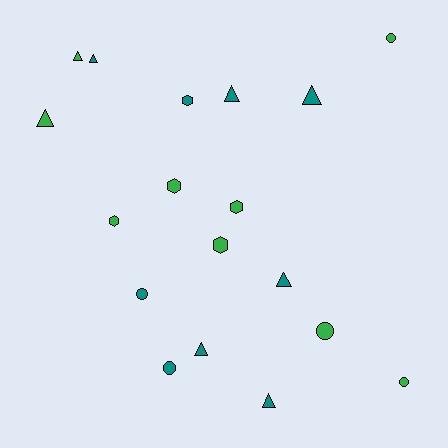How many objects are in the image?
There are 18 objects.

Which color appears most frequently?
Teal, with 9 objects.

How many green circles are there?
There are 3 green circles.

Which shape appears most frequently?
Triangle, with 8 objects.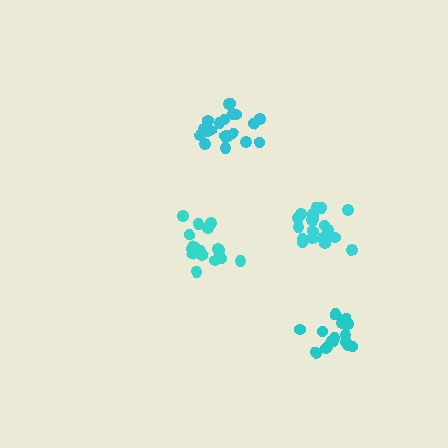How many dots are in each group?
Group 1: 16 dots, Group 2: 17 dots, Group 3: 21 dots, Group 4: 20 dots (74 total).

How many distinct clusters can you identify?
There are 4 distinct clusters.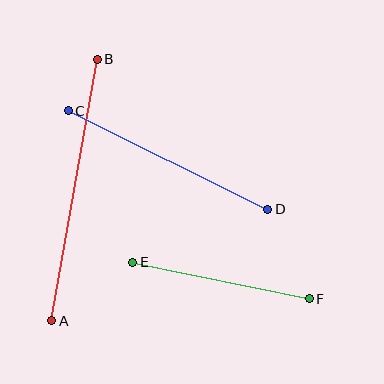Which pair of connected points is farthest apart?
Points A and B are farthest apart.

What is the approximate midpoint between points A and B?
The midpoint is at approximately (75, 190) pixels.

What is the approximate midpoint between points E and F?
The midpoint is at approximately (221, 280) pixels.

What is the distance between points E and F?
The distance is approximately 180 pixels.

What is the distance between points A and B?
The distance is approximately 265 pixels.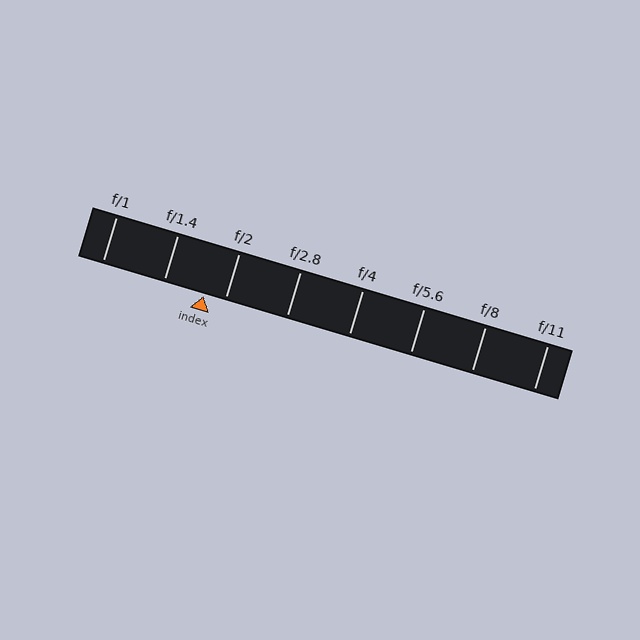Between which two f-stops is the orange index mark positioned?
The index mark is between f/1.4 and f/2.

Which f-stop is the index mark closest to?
The index mark is closest to f/2.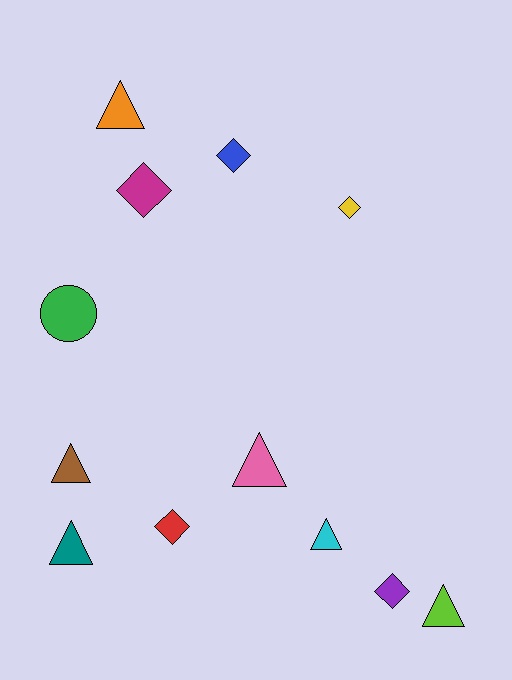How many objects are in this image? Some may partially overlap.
There are 12 objects.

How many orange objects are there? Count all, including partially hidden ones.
There is 1 orange object.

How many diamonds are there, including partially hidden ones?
There are 5 diamonds.